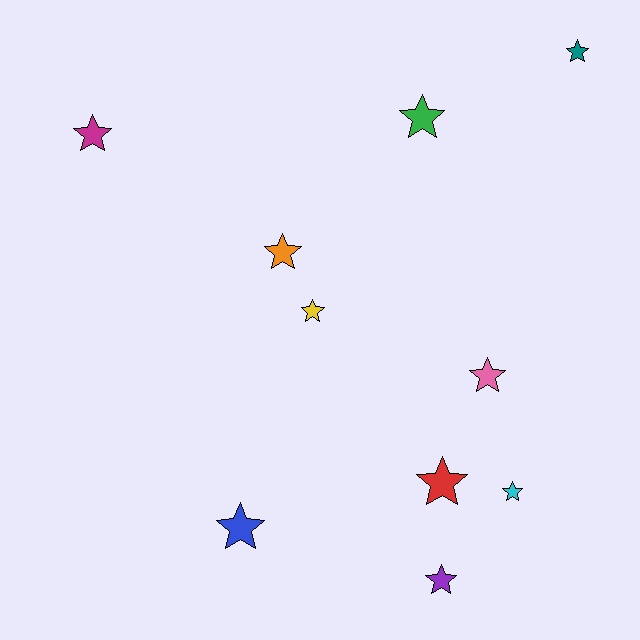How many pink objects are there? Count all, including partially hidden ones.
There is 1 pink object.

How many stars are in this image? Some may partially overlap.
There are 10 stars.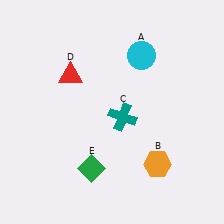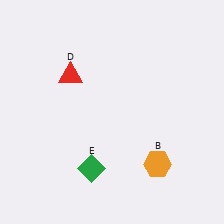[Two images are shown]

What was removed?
The cyan circle (A), the teal cross (C) were removed in Image 2.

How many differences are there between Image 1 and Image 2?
There are 2 differences between the two images.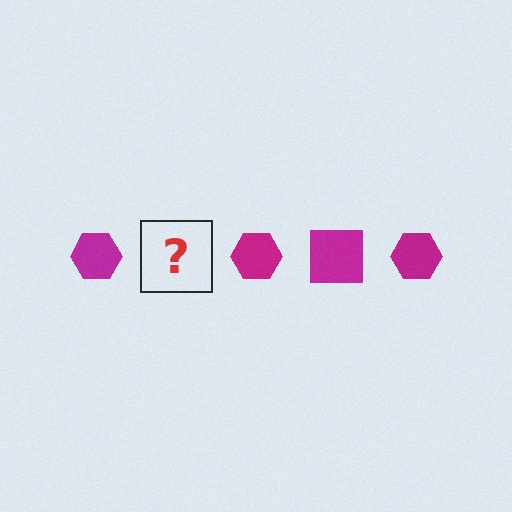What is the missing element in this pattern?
The missing element is a magenta square.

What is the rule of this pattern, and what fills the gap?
The rule is that the pattern cycles through hexagon, square shapes in magenta. The gap should be filled with a magenta square.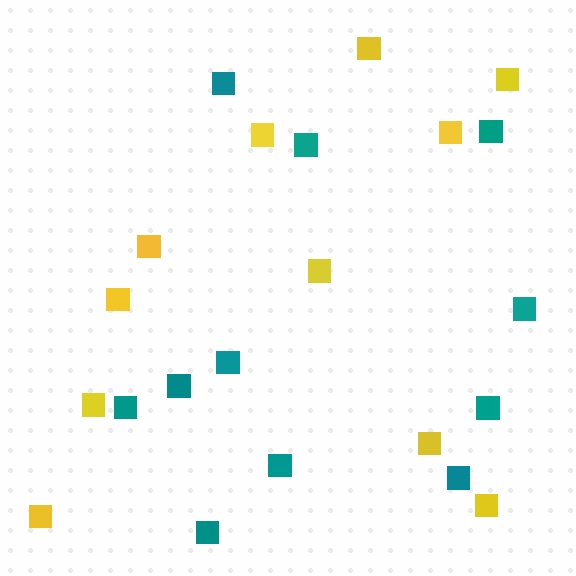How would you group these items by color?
There are 2 groups: one group of yellow squares (11) and one group of teal squares (11).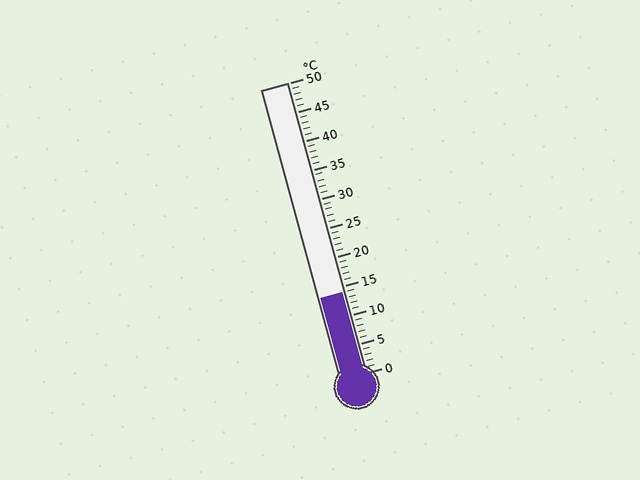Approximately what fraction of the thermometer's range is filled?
The thermometer is filled to approximately 30% of its range.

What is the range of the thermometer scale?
The thermometer scale ranges from 0°C to 50°C.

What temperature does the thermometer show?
The thermometer shows approximately 14°C.